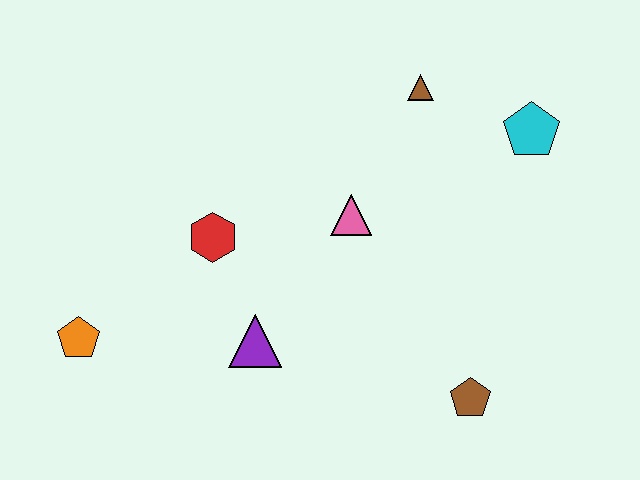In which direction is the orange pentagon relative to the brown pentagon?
The orange pentagon is to the left of the brown pentagon.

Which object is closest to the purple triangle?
The red hexagon is closest to the purple triangle.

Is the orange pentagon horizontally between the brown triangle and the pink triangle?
No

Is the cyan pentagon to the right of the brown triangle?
Yes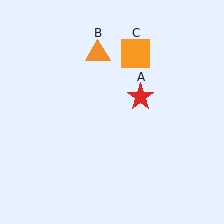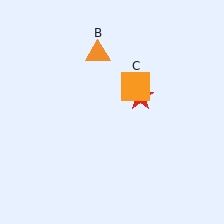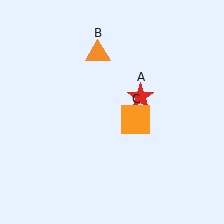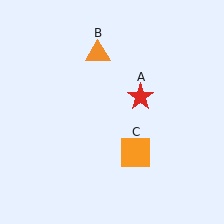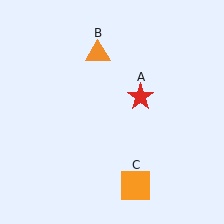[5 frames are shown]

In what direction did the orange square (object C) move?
The orange square (object C) moved down.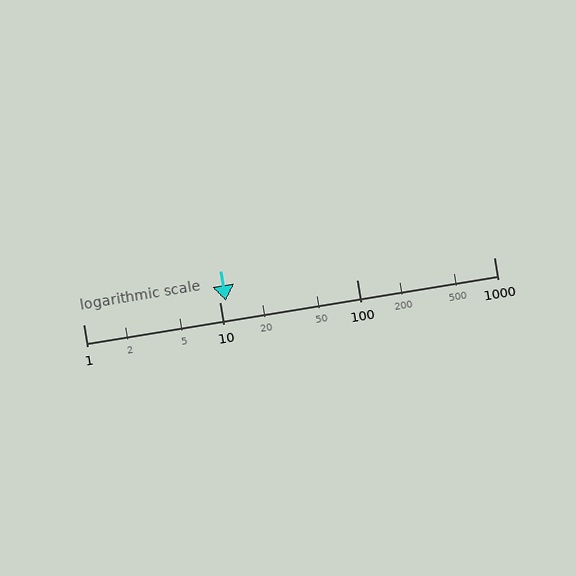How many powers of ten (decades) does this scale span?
The scale spans 3 decades, from 1 to 1000.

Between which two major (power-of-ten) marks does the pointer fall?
The pointer is between 10 and 100.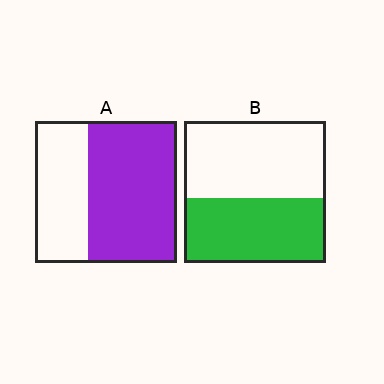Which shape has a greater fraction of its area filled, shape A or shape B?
Shape A.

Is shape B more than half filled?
No.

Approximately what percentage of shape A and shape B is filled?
A is approximately 65% and B is approximately 45%.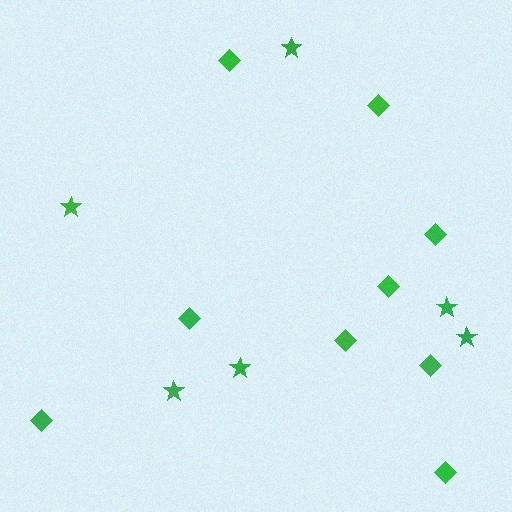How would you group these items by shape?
There are 2 groups: one group of stars (6) and one group of diamonds (9).